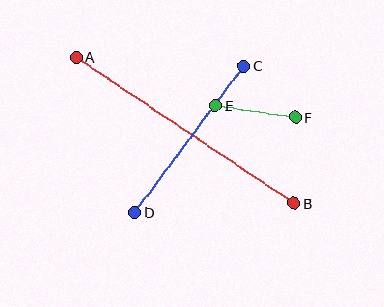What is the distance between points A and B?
The distance is approximately 262 pixels.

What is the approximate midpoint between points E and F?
The midpoint is at approximately (255, 112) pixels.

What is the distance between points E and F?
The distance is approximately 81 pixels.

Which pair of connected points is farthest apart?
Points A and B are farthest apart.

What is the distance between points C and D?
The distance is approximately 183 pixels.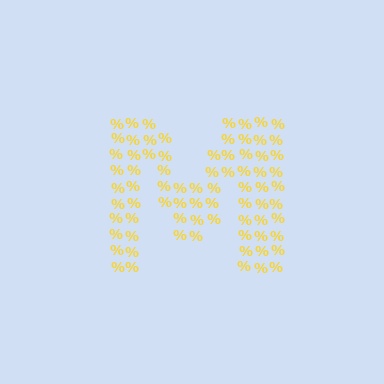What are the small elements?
The small elements are percent signs.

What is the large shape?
The large shape is the letter M.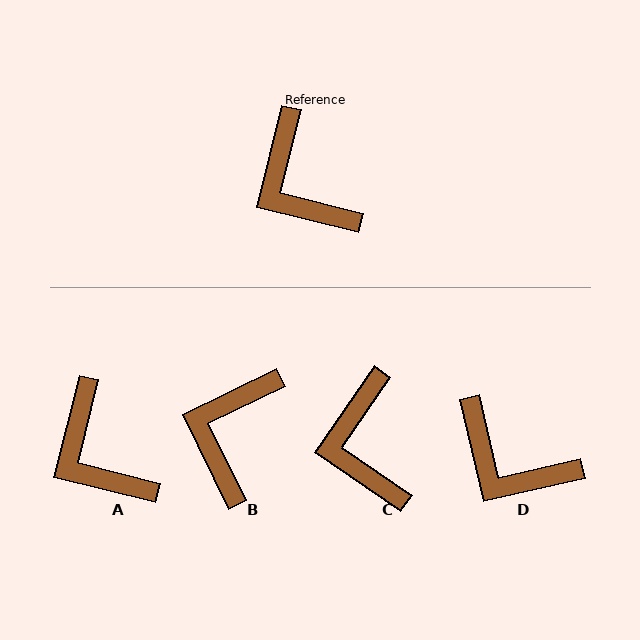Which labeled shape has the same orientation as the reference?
A.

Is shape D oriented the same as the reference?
No, it is off by about 27 degrees.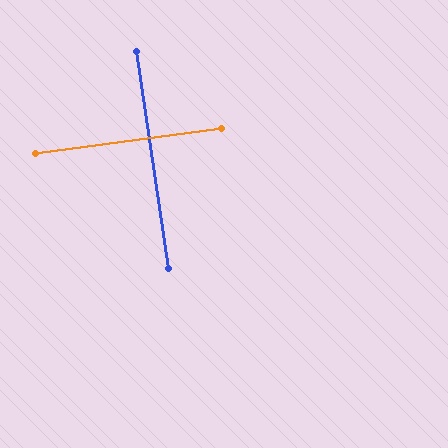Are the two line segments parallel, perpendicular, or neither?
Perpendicular — they meet at approximately 89°.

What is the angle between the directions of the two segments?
Approximately 89 degrees.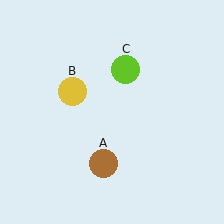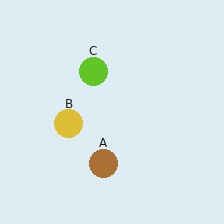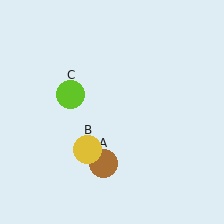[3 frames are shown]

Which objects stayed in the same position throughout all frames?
Brown circle (object A) remained stationary.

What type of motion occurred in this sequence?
The yellow circle (object B), lime circle (object C) rotated counterclockwise around the center of the scene.